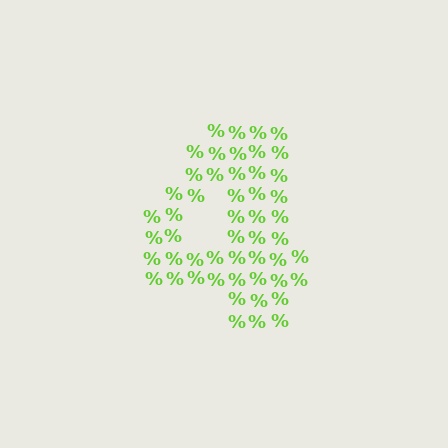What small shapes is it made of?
It is made of small percent signs.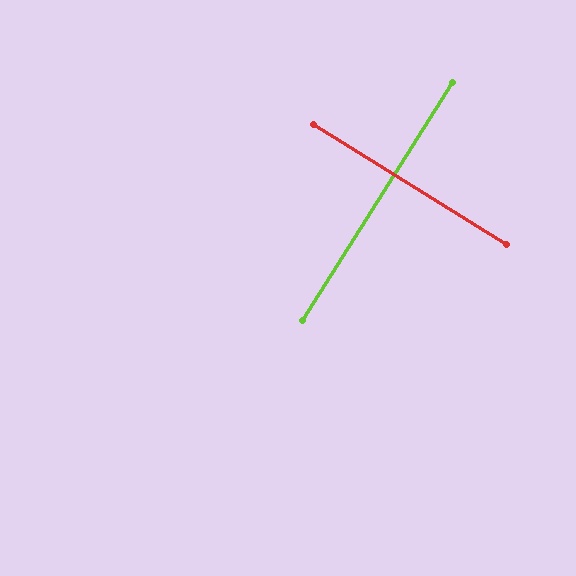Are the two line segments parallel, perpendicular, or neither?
Perpendicular — they meet at approximately 90°.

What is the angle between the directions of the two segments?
Approximately 90 degrees.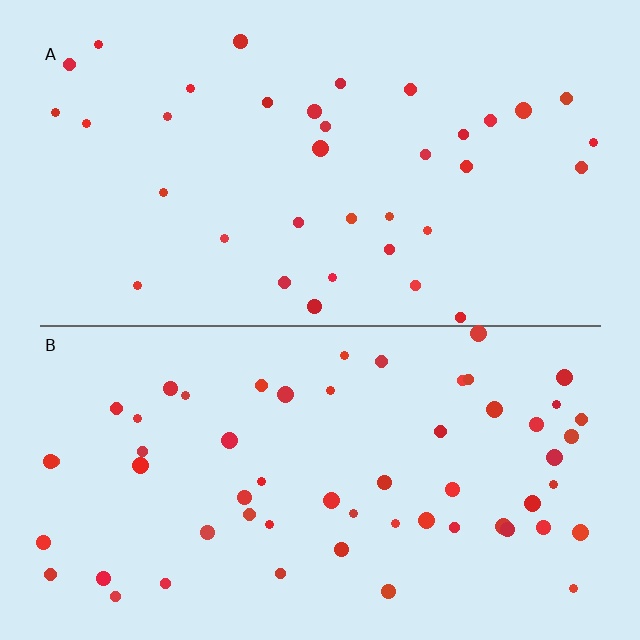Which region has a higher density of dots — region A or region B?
B (the bottom).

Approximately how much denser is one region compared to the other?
Approximately 1.6× — region B over region A.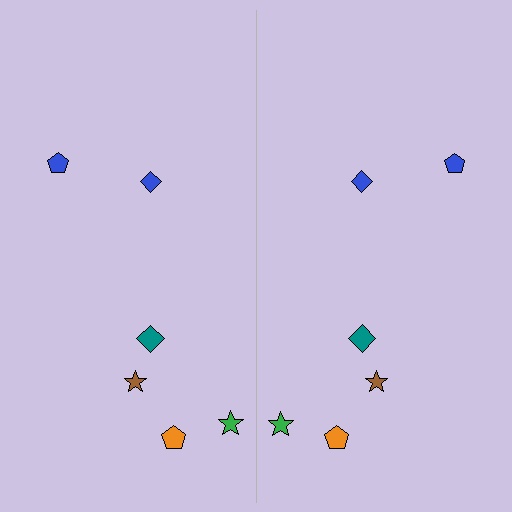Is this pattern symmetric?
Yes, this pattern has bilateral (reflection) symmetry.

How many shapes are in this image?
There are 12 shapes in this image.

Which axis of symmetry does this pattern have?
The pattern has a vertical axis of symmetry running through the center of the image.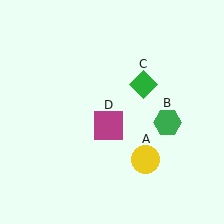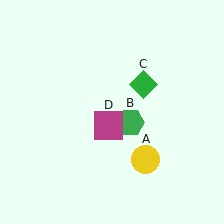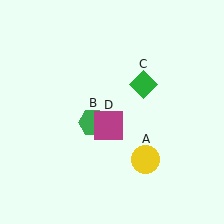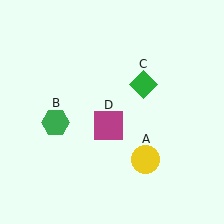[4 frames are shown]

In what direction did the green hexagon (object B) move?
The green hexagon (object B) moved left.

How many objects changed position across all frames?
1 object changed position: green hexagon (object B).